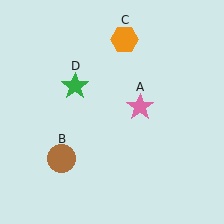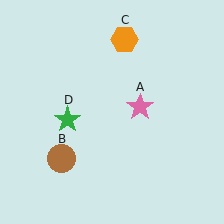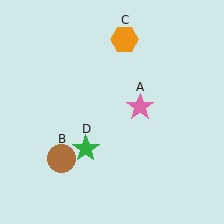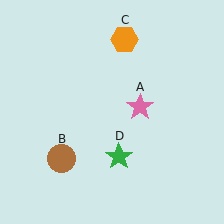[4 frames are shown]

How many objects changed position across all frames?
1 object changed position: green star (object D).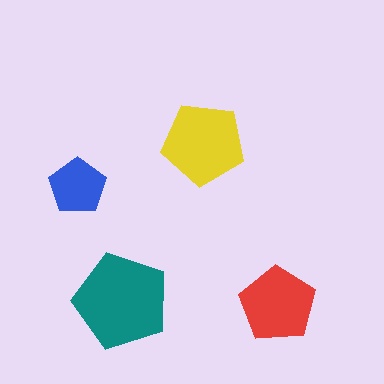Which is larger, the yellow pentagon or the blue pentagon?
The yellow one.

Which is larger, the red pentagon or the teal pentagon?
The teal one.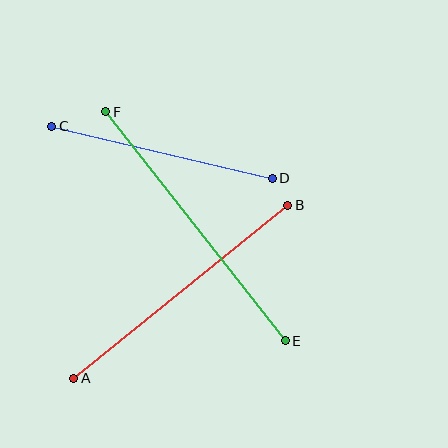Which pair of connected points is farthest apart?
Points E and F are farthest apart.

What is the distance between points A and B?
The distance is approximately 275 pixels.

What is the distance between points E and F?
The distance is approximately 291 pixels.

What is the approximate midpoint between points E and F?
The midpoint is at approximately (195, 226) pixels.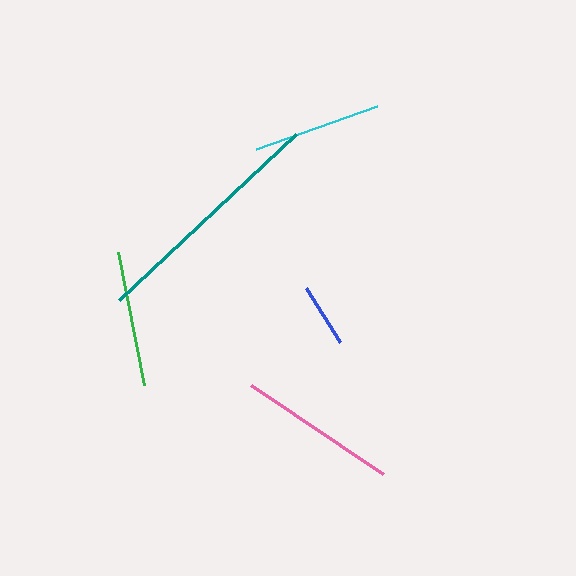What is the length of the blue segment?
The blue segment is approximately 64 pixels long.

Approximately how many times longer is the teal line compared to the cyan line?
The teal line is approximately 1.9 times the length of the cyan line.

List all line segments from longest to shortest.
From longest to shortest: teal, pink, green, cyan, blue.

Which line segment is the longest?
The teal line is the longest at approximately 242 pixels.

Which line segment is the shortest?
The blue line is the shortest at approximately 64 pixels.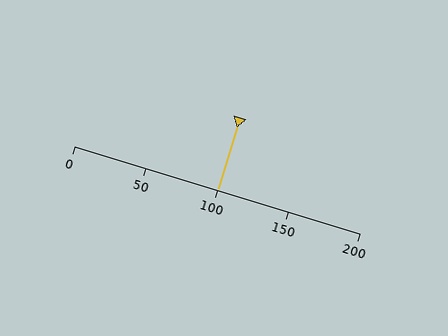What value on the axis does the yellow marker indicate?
The marker indicates approximately 100.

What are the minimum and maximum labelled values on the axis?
The axis runs from 0 to 200.